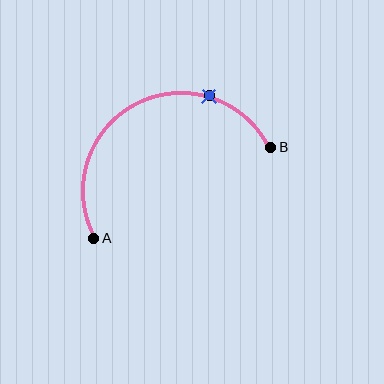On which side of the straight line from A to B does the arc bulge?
The arc bulges above the straight line connecting A and B.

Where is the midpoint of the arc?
The arc midpoint is the point on the curve farthest from the straight line joining A and B. It sits above that line.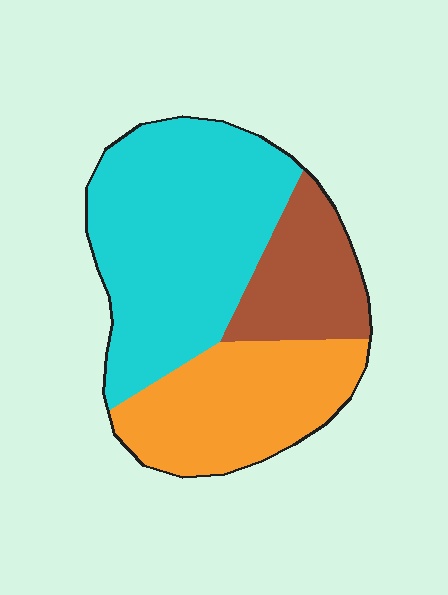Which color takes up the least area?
Brown, at roughly 20%.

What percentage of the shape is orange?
Orange covers 31% of the shape.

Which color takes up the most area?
Cyan, at roughly 50%.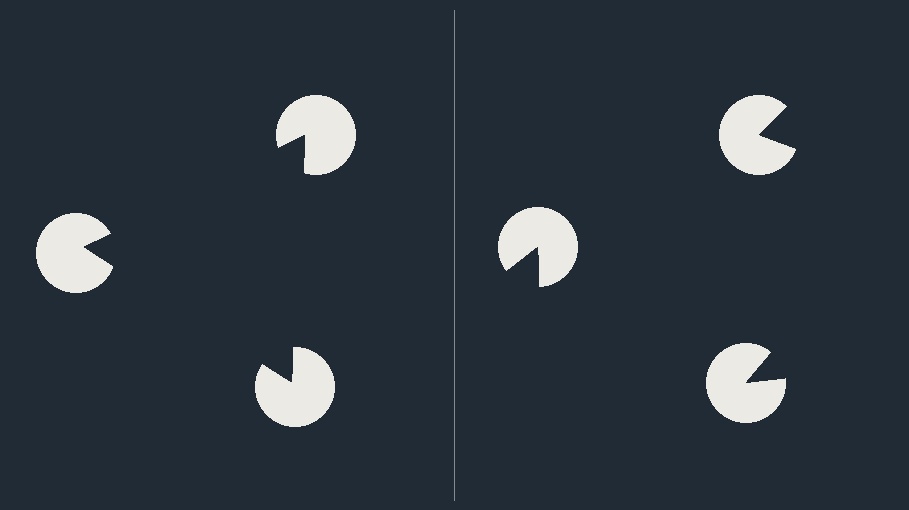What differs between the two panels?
The pac-man discs are positioned identically on both sides; only the wedge orientations differ. On the left they align to a triangle; on the right they are misaligned.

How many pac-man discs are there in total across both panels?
6 — 3 on each side.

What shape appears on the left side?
An illusory triangle.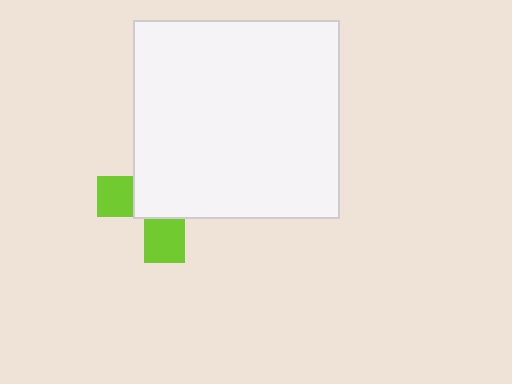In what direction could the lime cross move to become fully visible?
The lime cross could move toward the lower-left. That would shift it out from behind the white rectangle entirely.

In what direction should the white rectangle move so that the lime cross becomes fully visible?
The white rectangle should move toward the upper-right. That is the shortest direction to clear the overlap and leave the lime cross fully visible.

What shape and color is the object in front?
The object in front is a white rectangle.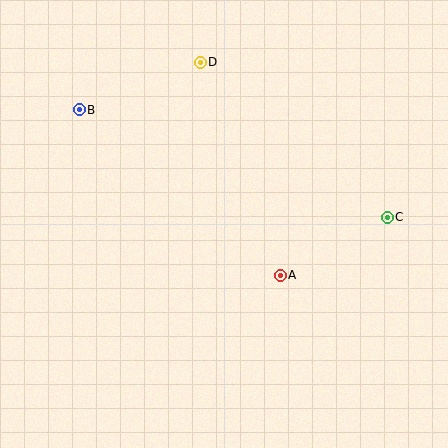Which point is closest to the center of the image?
Point A at (280, 275) is closest to the center.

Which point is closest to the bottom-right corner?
Point C is closest to the bottom-right corner.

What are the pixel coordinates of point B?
Point B is at (79, 110).